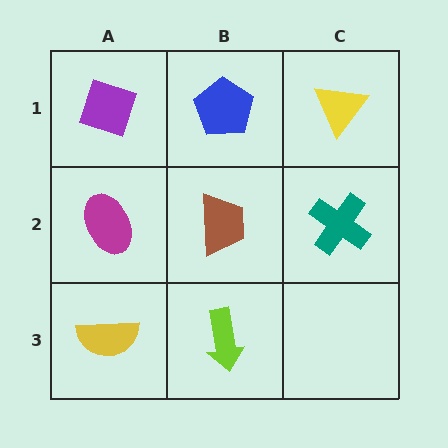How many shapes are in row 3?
2 shapes.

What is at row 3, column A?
A yellow semicircle.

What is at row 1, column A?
A purple diamond.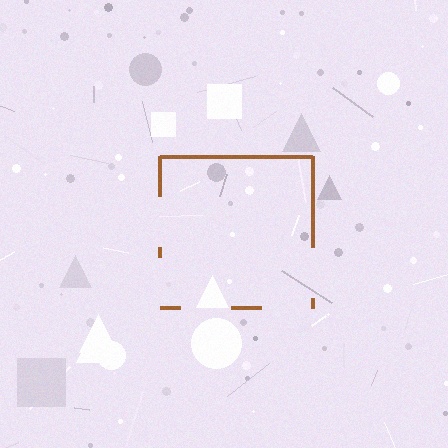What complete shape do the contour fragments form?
The contour fragments form a square.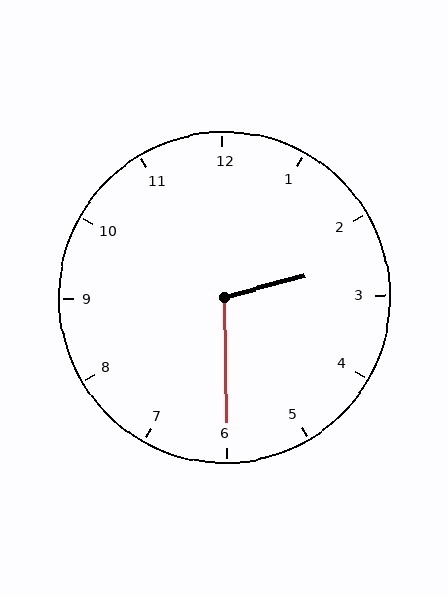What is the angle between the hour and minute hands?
Approximately 105 degrees.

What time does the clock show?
2:30.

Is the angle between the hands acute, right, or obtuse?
It is obtuse.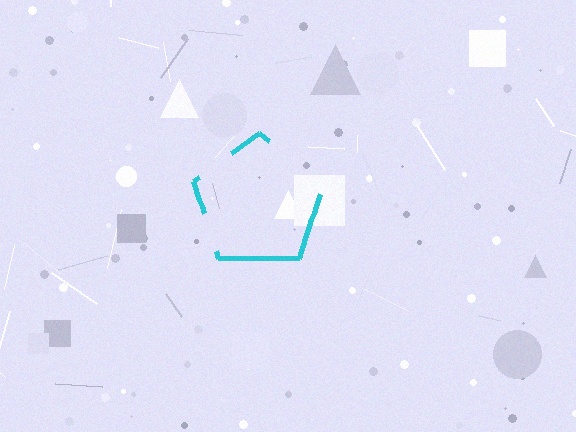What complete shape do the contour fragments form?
The contour fragments form a pentagon.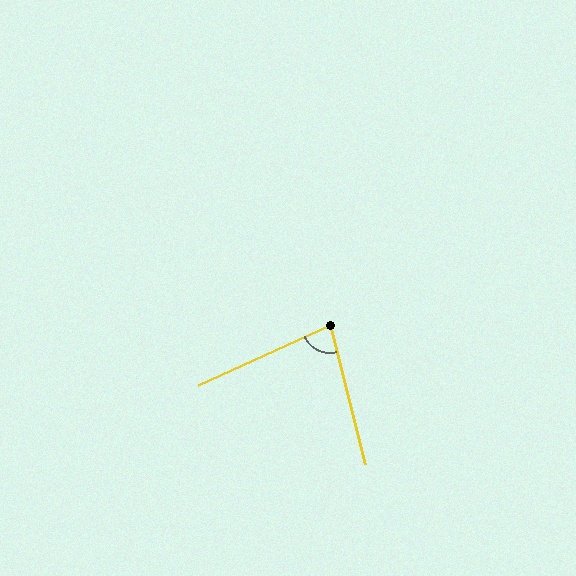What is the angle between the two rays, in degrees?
Approximately 80 degrees.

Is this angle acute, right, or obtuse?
It is acute.